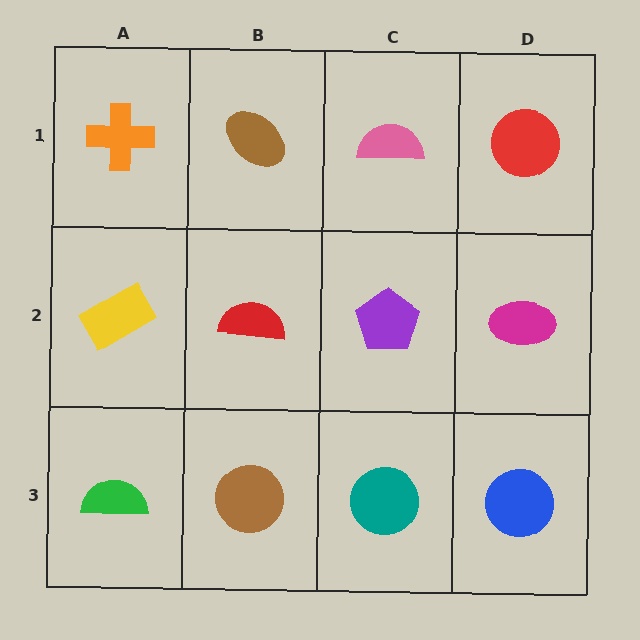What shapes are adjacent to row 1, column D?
A magenta ellipse (row 2, column D), a pink semicircle (row 1, column C).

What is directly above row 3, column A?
A yellow rectangle.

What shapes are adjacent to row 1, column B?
A red semicircle (row 2, column B), an orange cross (row 1, column A), a pink semicircle (row 1, column C).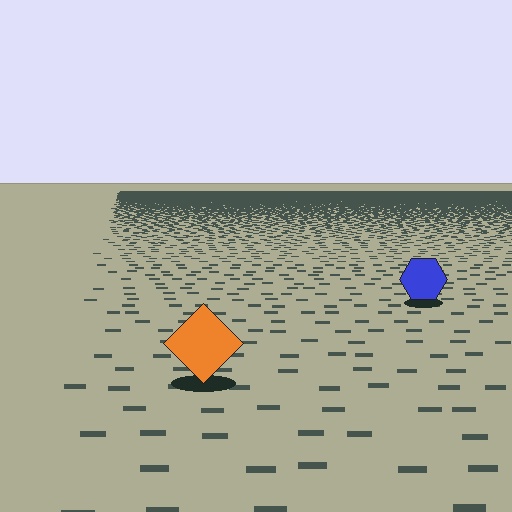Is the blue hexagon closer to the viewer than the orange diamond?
No. The orange diamond is closer — you can tell from the texture gradient: the ground texture is coarser near it.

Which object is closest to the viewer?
The orange diamond is closest. The texture marks near it are larger and more spread out.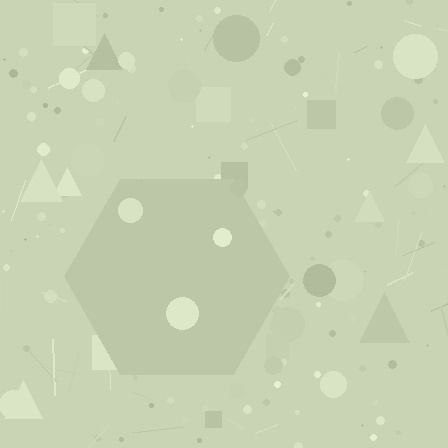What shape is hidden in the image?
A hexagon is hidden in the image.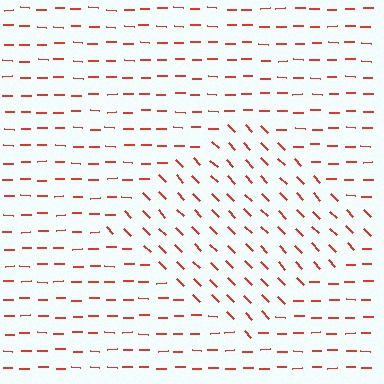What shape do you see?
I see a diamond.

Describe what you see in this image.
The image is filled with small red line segments. A diamond region in the image has lines oriented differently from the surrounding lines, creating a visible texture boundary.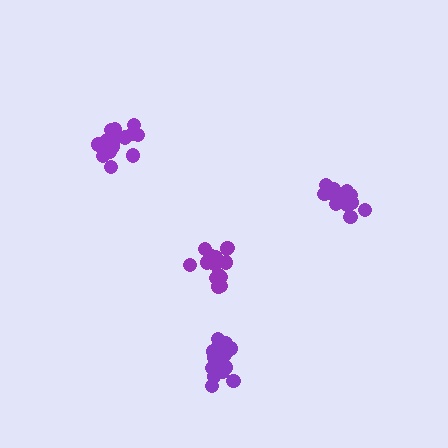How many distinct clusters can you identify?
There are 4 distinct clusters.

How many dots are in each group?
Group 1: 15 dots, Group 2: 16 dots, Group 3: 15 dots, Group 4: 18 dots (64 total).